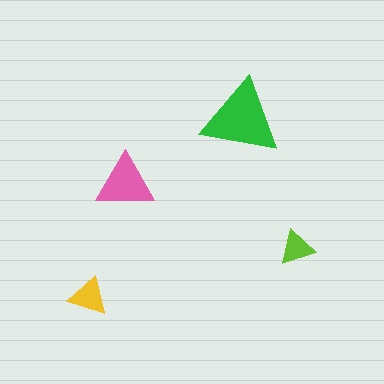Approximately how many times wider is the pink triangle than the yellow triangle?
About 1.5 times wider.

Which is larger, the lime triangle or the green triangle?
The green one.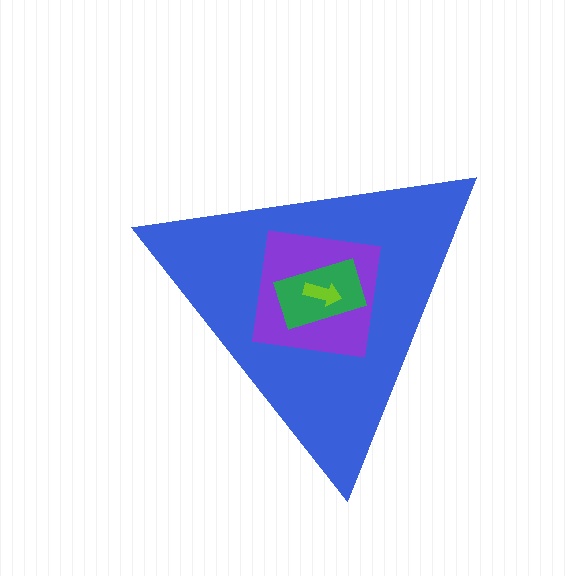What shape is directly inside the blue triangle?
The purple square.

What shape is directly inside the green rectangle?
The lime arrow.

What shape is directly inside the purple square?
The green rectangle.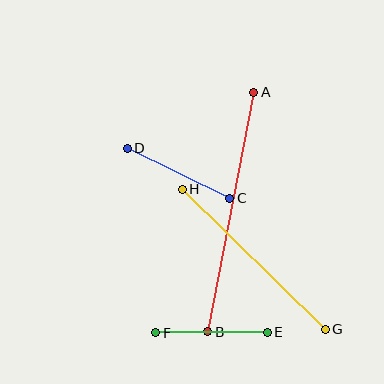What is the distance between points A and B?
The distance is approximately 244 pixels.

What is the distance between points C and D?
The distance is approximately 115 pixels.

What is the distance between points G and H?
The distance is approximately 200 pixels.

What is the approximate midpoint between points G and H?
The midpoint is at approximately (254, 259) pixels.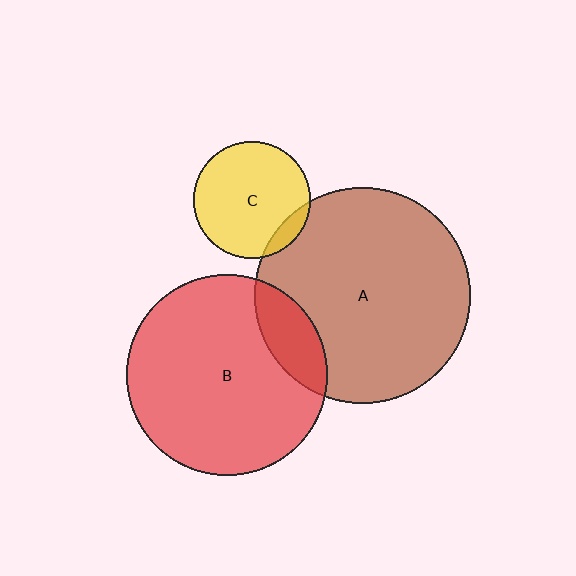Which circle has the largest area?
Circle A (brown).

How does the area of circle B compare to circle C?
Approximately 3.0 times.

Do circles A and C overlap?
Yes.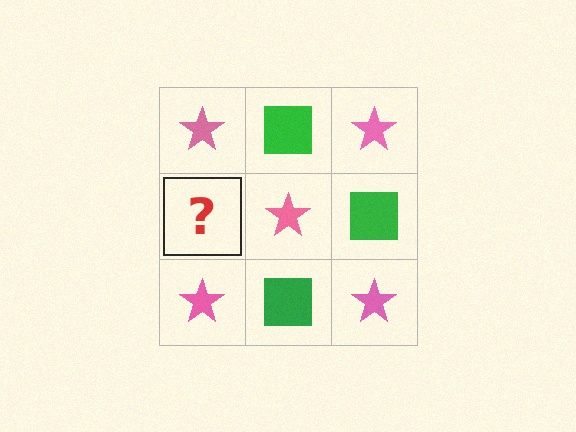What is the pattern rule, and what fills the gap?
The rule is that it alternates pink star and green square in a checkerboard pattern. The gap should be filled with a green square.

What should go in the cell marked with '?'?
The missing cell should contain a green square.